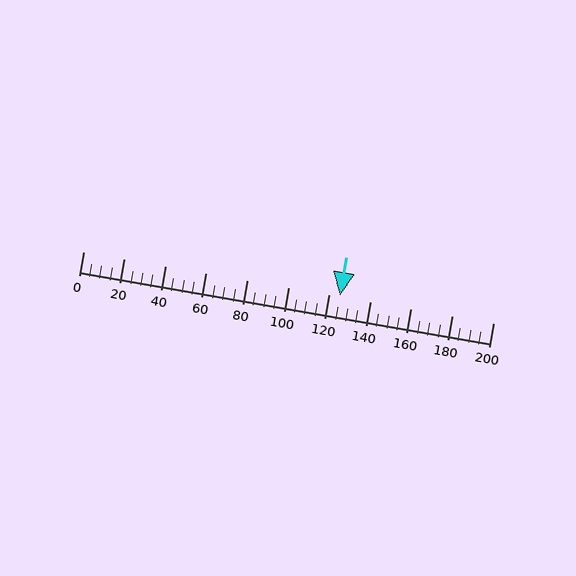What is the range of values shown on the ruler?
The ruler shows values from 0 to 200.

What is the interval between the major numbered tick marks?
The major tick marks are spaced 20 units apart.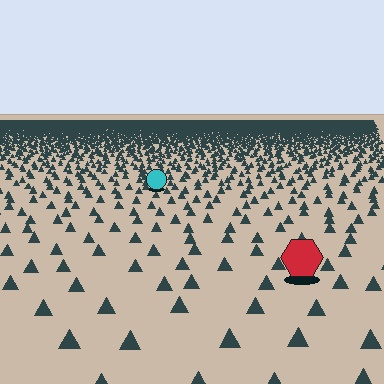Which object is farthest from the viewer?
The cyan circle is farthest from the viewer. It appears smaller and the ground texture around it is denser.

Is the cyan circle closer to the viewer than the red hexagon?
No. The red hexagon is closer — you can tell from the texture gradient: the ground texture is coarser near it.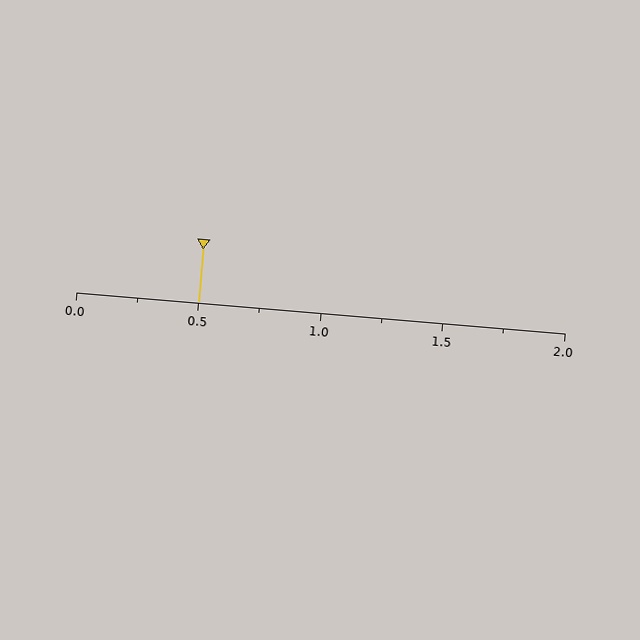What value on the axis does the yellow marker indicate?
The marker indicates approximately 0.5.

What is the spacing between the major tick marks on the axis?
The major ticks are spaced 0.5 apart.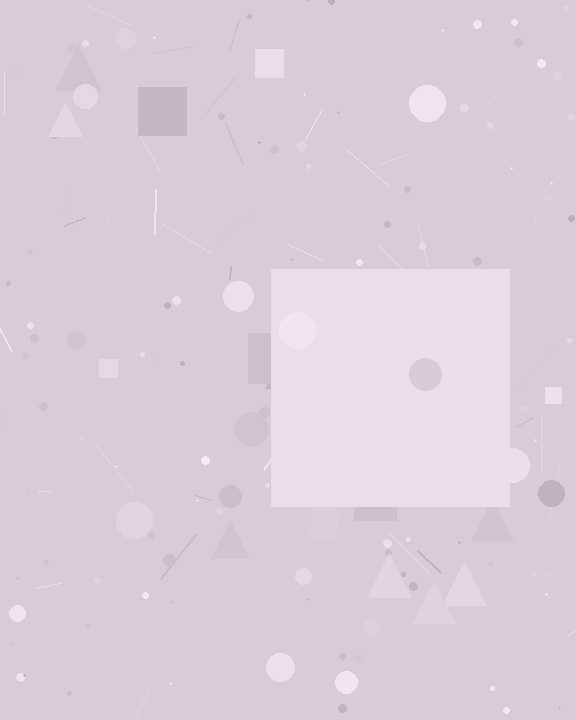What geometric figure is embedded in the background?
A square is embedded in the background.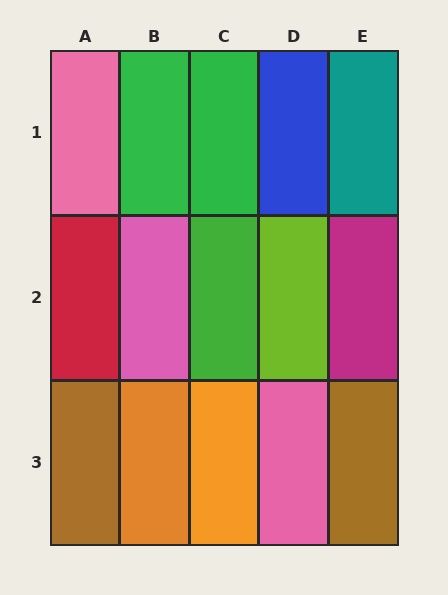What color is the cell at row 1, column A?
Pink.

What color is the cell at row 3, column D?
Pink.